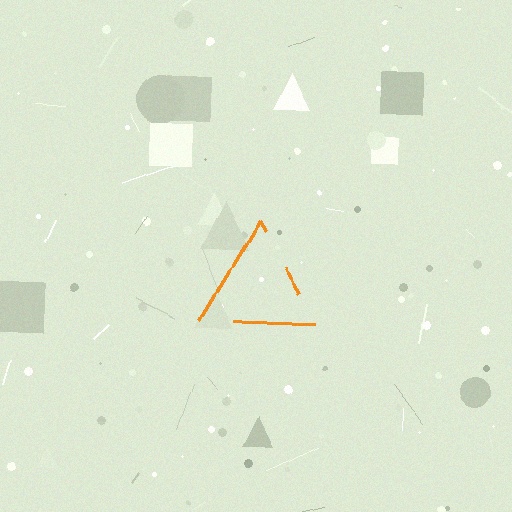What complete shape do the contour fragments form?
The contour fragments form a triangle.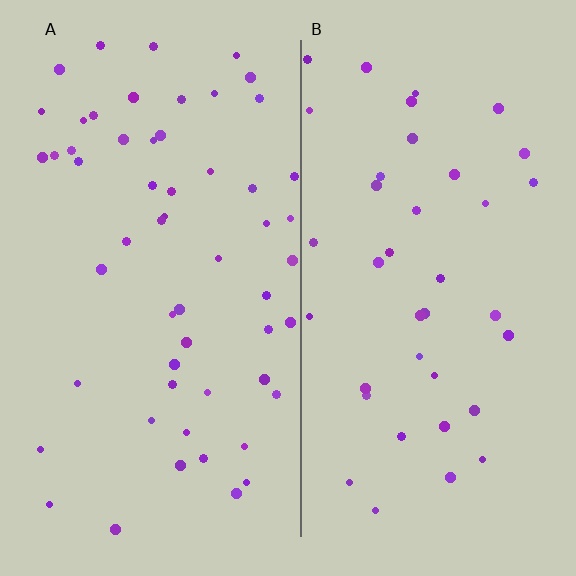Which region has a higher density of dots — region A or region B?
A (the left).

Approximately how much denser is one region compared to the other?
Approximately 1.4× — region A over region B.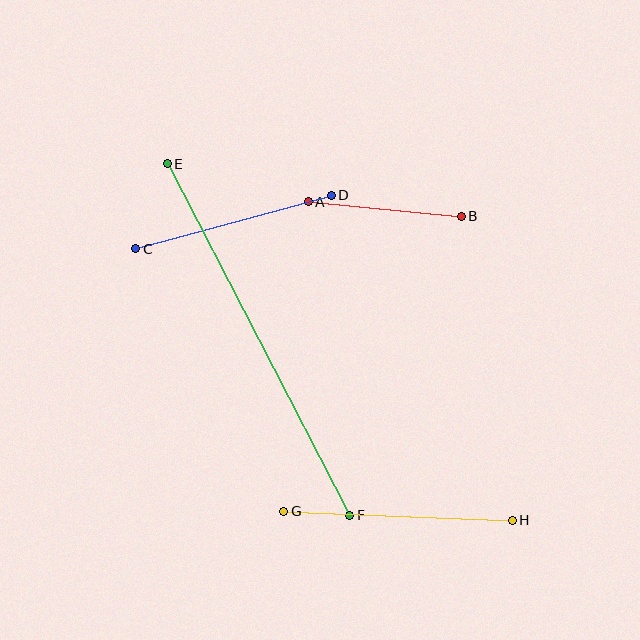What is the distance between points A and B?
The distance is approximately 154 pixels.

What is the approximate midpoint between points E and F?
The midpoint is at approximately (259, 340) pixels.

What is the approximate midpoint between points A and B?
The midpoint is at approximately (385, 209) pixels.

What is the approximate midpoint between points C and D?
The midpoint is at approximately (234, 222) pixels.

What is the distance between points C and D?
The distance is approximately 203 pixels.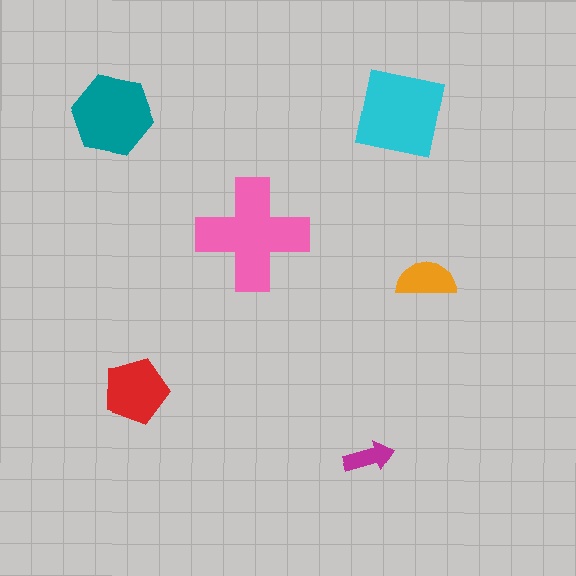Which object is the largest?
The pink cross.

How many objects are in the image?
There are 6 objects in the image.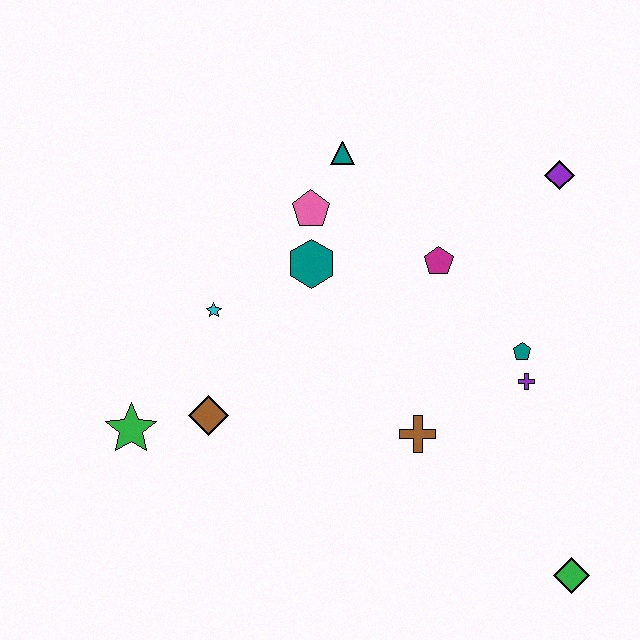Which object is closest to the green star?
The brown diamond is closest to the green star.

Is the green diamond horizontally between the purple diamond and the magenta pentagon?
No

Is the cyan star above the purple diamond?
No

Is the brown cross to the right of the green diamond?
No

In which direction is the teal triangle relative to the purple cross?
The teal triangle is above the purple cross.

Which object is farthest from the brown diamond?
The purple diamond is farthest from the brown diamond.